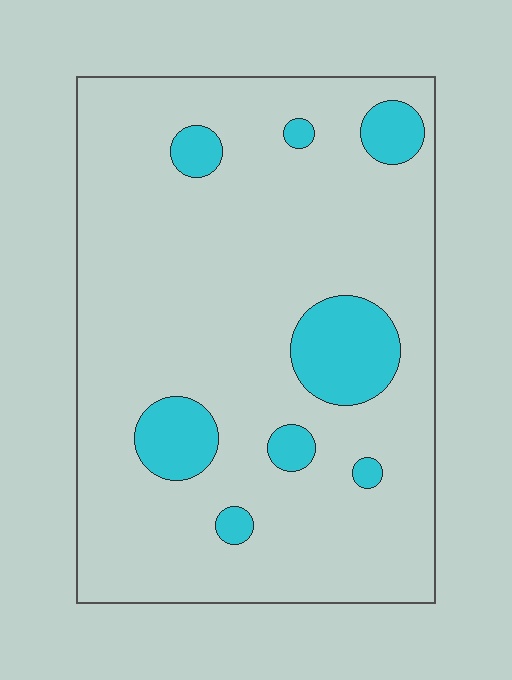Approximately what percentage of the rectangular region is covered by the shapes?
Approximately 15%.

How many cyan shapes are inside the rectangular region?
8.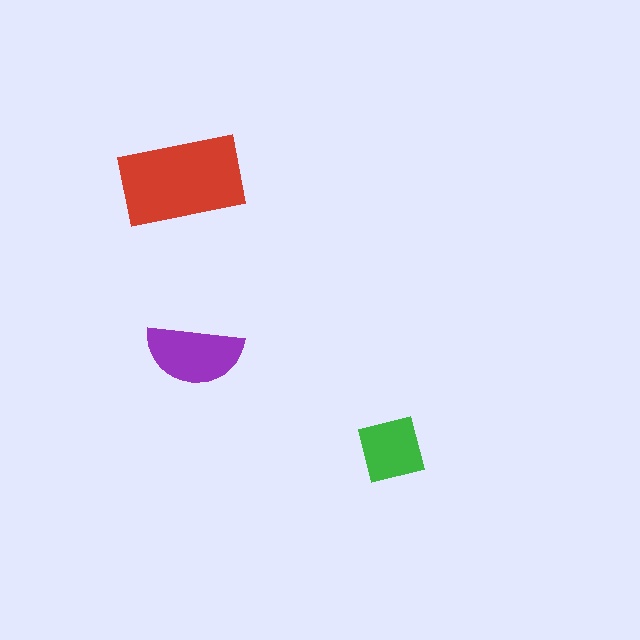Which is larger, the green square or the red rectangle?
The red rectangle.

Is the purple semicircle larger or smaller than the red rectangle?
Smaller.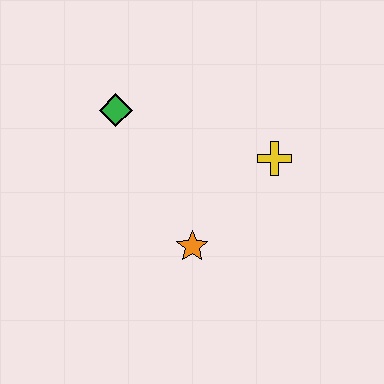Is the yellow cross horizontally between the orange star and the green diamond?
No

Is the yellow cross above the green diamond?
No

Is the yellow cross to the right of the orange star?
Yes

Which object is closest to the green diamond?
The orange star is closest to the green diamond.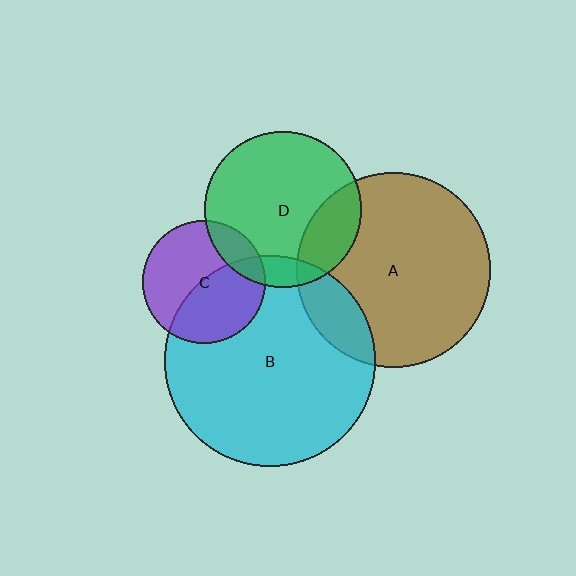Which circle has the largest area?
Circle B (cyan).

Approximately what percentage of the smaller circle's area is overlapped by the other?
Approximately 45%.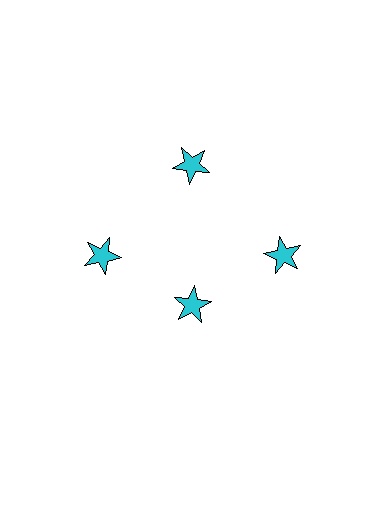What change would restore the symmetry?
The symmetry would be restored by moving it outward, back onto the ring so that all 4 stars sit at equal angles and equal distance from the center.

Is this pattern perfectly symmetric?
No. The 4 cyan stars are arranged in a ring, but one element near the 6 o'clock position is pulled inward toward the center, breaking the 4-fold rotational symmetry.